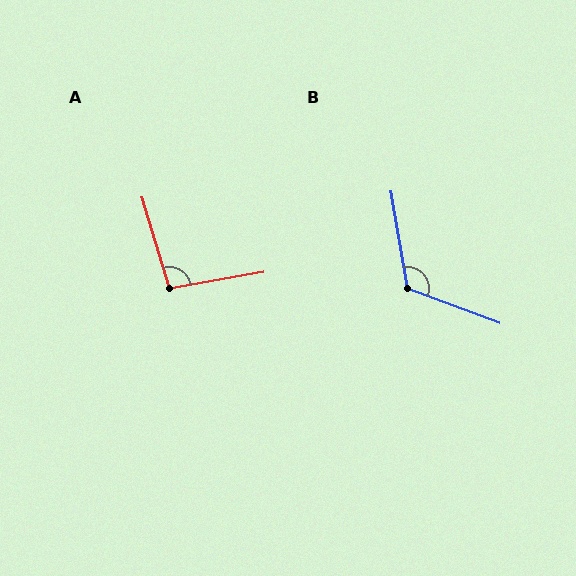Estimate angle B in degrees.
Approximately 120 degrees.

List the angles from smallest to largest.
A (97°), B (120°).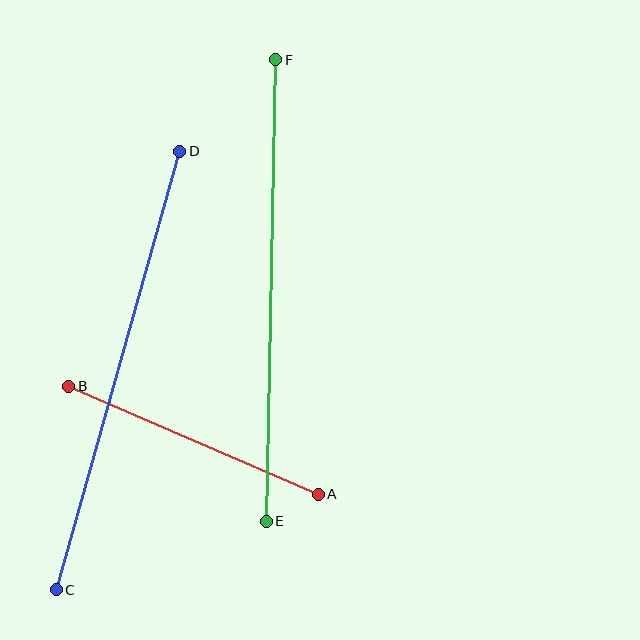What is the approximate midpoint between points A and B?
The midpoint is at approximately (194, 440) pixels.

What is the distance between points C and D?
The distance is approximately 455 pixels.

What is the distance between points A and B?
The distance is approximately 272 pixels.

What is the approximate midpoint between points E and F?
The midpoint is at approximately (271, 290) pixels.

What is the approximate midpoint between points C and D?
The midpoint is at approximately (118, 370) pixels.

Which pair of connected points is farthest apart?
Points E and F are farthest apart.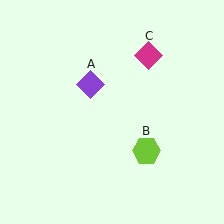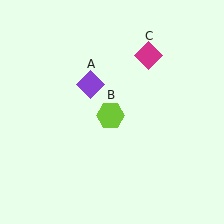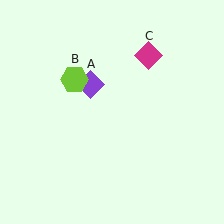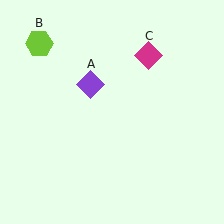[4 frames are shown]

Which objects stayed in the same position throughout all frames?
Purple diamond (object A) and magenta diamond (object C) remained stationary.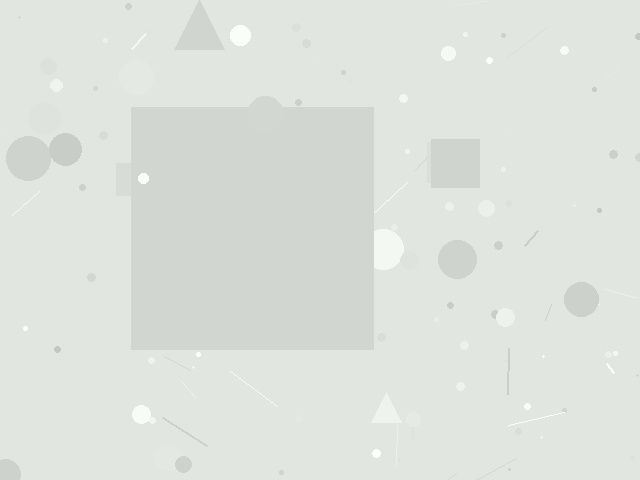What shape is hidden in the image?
A square is hidden in the image.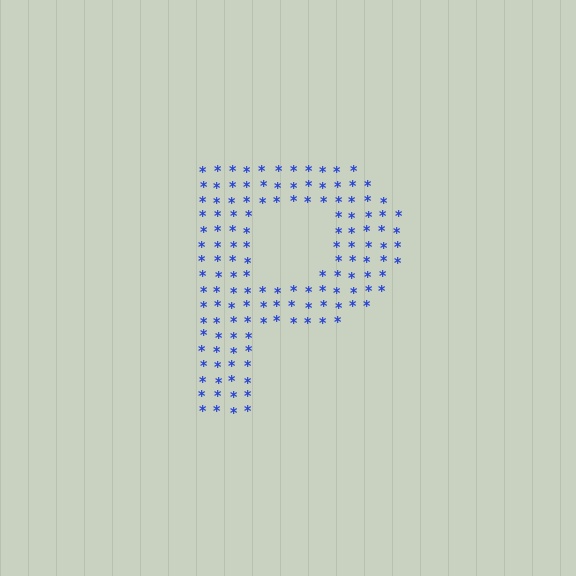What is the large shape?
The large shape is the letter P.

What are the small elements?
The small elements are asterisks.